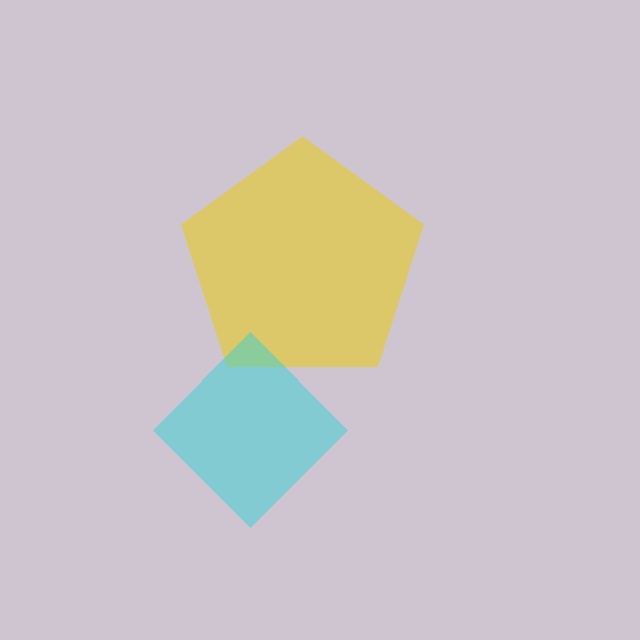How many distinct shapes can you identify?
There are 2 distinct shapes: a yellow pentagon, a cyan diamond.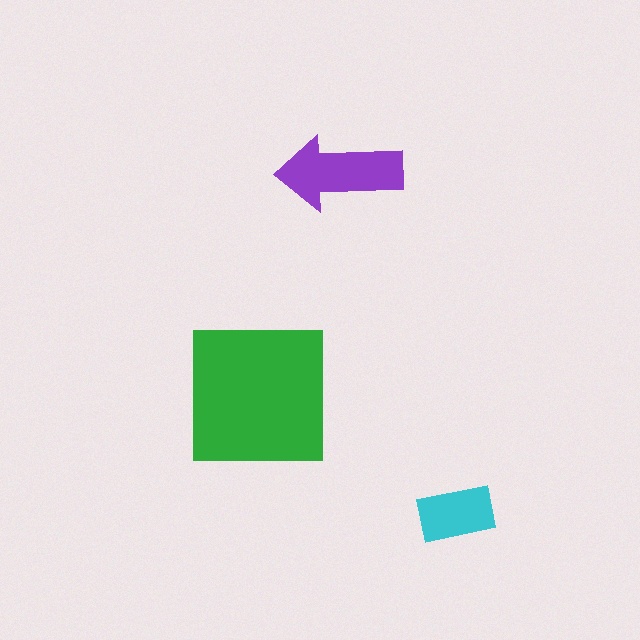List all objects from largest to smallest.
The green square, the purple arrow, the cyan rectangle.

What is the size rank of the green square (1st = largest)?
1st.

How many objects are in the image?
There are 3 objects in the image.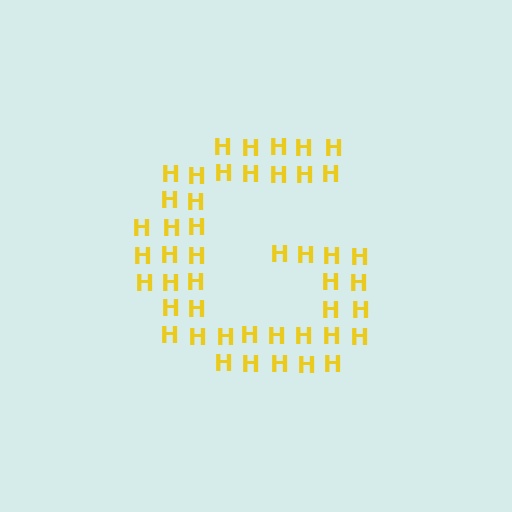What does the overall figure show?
The overall figure shows the letter G.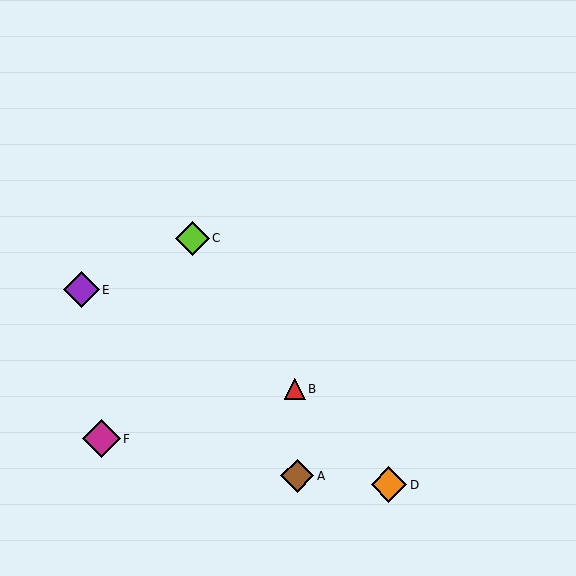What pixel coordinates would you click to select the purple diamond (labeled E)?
Click at (81, 290) to select the purple diamond E.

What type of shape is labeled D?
Shape D is an orange diamond.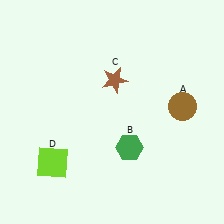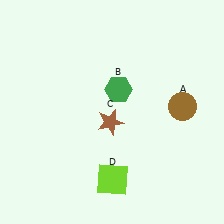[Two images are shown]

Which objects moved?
The objects that moved are: the green hexagon (B), the brown star (C), the lime square (D).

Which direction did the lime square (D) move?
The lime square (D) moved right.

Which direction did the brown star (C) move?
The brown star (C) moved down.